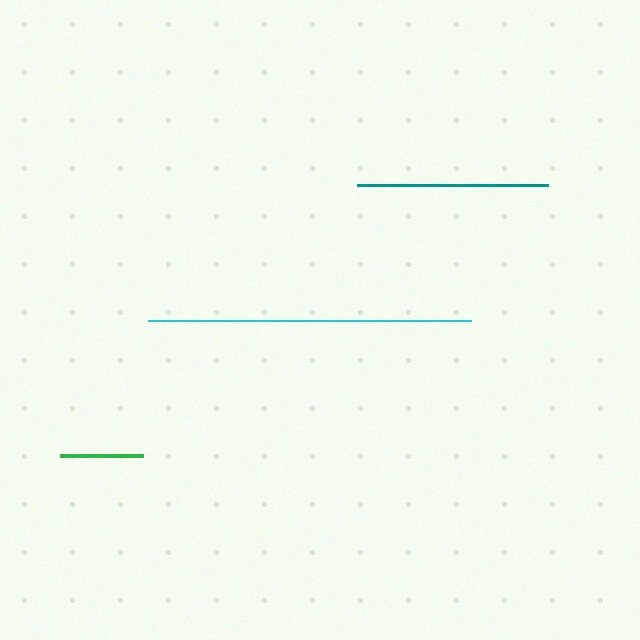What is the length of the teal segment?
The teal segment is approximately 191 pixels long.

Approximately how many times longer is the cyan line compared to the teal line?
The cyan line is approximately 1.7 times the length of the teal line.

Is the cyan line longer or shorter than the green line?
The cyan line is longer than the green line.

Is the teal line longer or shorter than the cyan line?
The cyan line is longer than the teal line.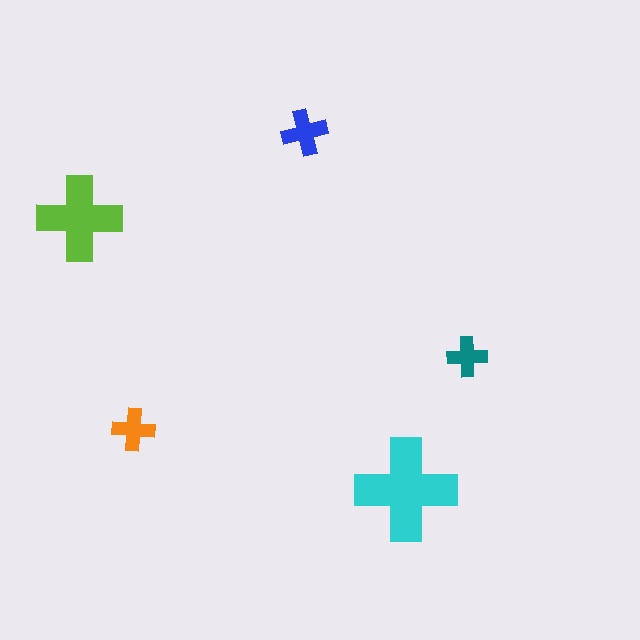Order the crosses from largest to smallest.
the cyan one, the lime one, the blue one, the orange one, the teal one.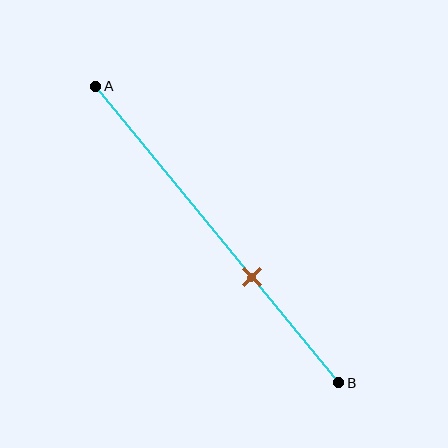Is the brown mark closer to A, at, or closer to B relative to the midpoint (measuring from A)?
The brown mark is closer to point B than the midpoint of segment AB.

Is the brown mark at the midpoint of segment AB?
No, the mark is at about 65% from A, not at the 50% midpoint.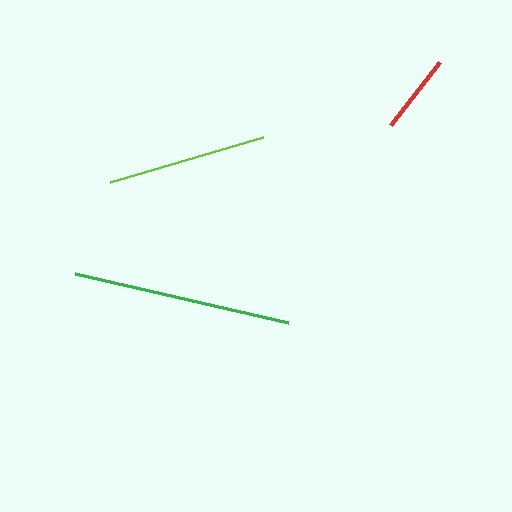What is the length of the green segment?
The green segment is approximately 219 pixels long.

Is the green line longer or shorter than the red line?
The green line is longer than the red line.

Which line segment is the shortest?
The red line is the shortest at approximately 80 pixels.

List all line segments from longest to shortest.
From longest to shortest: green, lime, red.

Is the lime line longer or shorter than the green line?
The green line is longer than the lime line.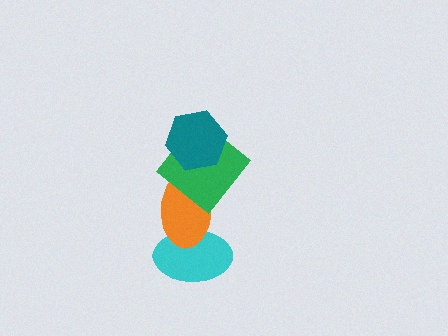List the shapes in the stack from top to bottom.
From top to bottom: the teal hexagon, the green diamond, the orange ellipse, the cyan ellipse.